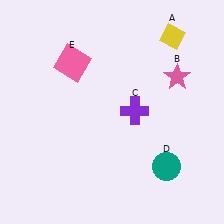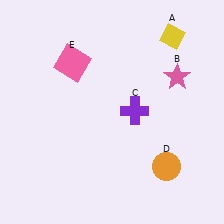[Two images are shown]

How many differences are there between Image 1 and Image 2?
There is 1 difference between the two images.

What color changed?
The circle (D) changed from teal in Image 1 to orange in Image 2.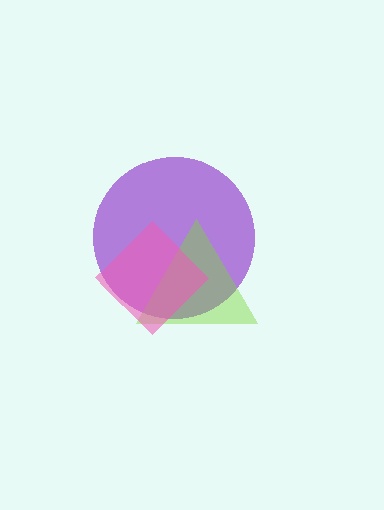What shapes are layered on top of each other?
The layered shapes are: a purple circle, a lime triangle, a pink diamond.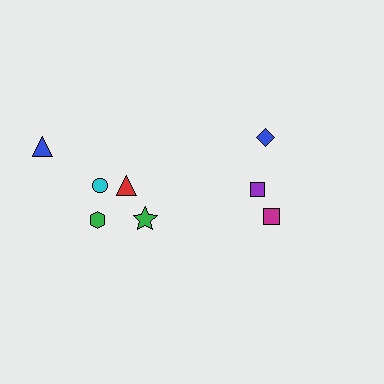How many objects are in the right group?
There are 3 objects.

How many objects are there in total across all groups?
There are 8 objects.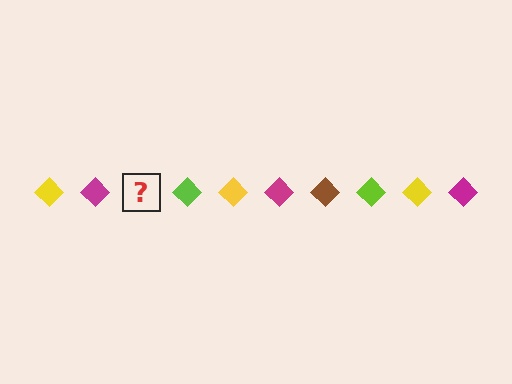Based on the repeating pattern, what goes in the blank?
The blank should be a brown diamond.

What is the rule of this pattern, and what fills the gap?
The rule is that the pattern cycles through yellow, magenta, brown, lime diamonds. The gap should be filled with a brown diamond.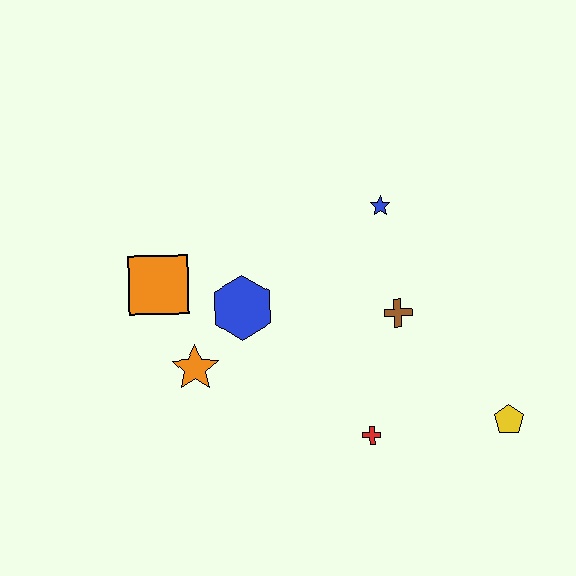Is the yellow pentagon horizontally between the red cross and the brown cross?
No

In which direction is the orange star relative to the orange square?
The orange star is below the orange square.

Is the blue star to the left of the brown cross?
Yes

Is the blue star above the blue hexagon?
Yes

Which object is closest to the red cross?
The brown cross is closest to the red cross.